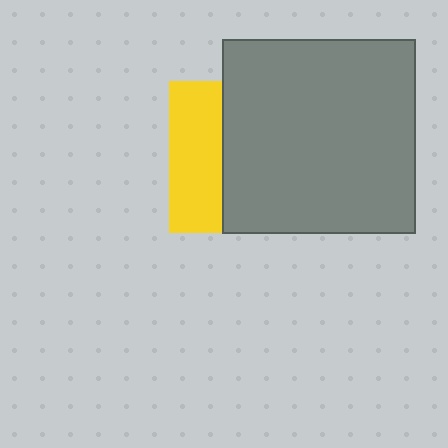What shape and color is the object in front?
The object in front is a gray square.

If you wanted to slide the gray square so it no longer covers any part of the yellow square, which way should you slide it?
Slide it right — that is the most direct way to separate the two shapes.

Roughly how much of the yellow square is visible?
A small part of it is visible (roughly 34%).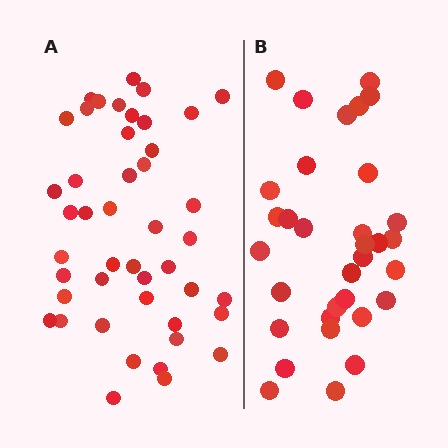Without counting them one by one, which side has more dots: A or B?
Region A (the left region) has more dots.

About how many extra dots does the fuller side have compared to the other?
Region A has roughly 12 or so more dots than region B.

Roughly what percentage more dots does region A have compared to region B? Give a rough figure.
About 35% more.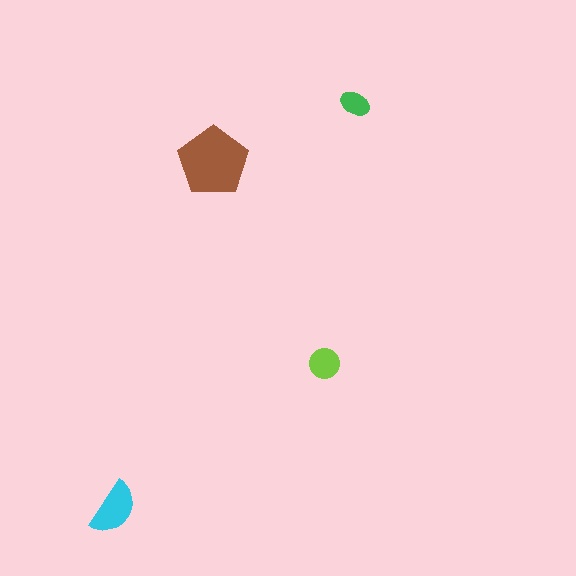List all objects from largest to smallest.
The brown pentagon, the cyan semicircle, the lime circle, the green ellipse.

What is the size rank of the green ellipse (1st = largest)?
4th.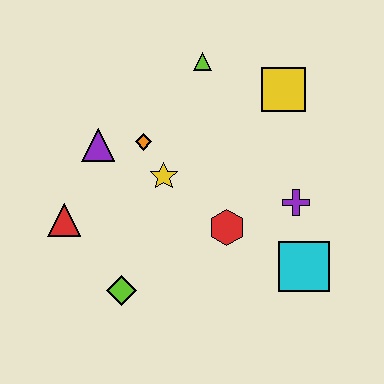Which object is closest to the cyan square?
The purple cross is closest to the cyan square.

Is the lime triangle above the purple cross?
Yes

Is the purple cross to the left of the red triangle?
No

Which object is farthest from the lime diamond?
The yellow square is farthest from the lime diamond.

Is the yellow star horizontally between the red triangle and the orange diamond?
No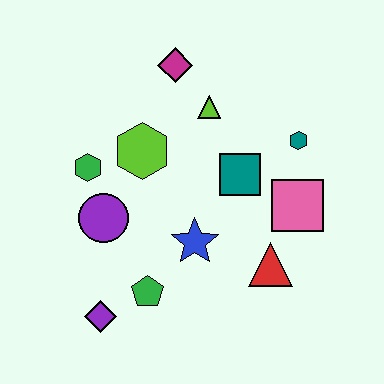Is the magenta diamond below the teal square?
No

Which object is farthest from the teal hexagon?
The purple diamond is farthest from the teal hexagon.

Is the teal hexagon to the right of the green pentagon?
Yes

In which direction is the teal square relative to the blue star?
The teal square is above the blue star.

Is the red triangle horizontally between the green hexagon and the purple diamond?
No